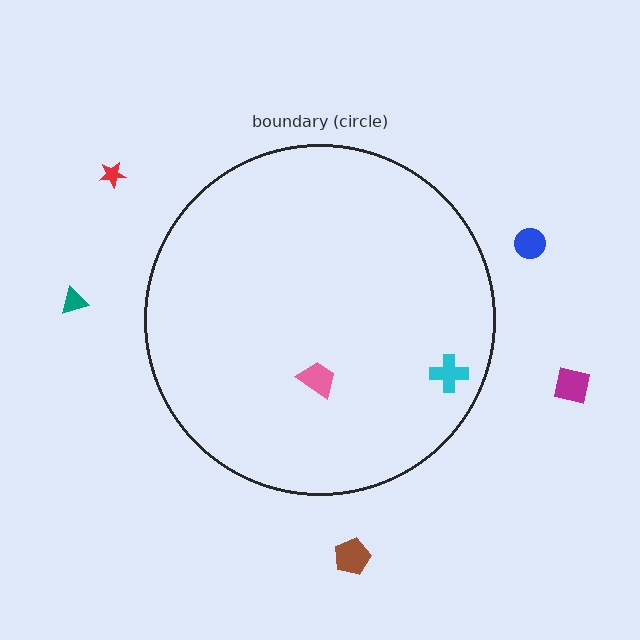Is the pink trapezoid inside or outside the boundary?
Inside.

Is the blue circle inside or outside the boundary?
Outside.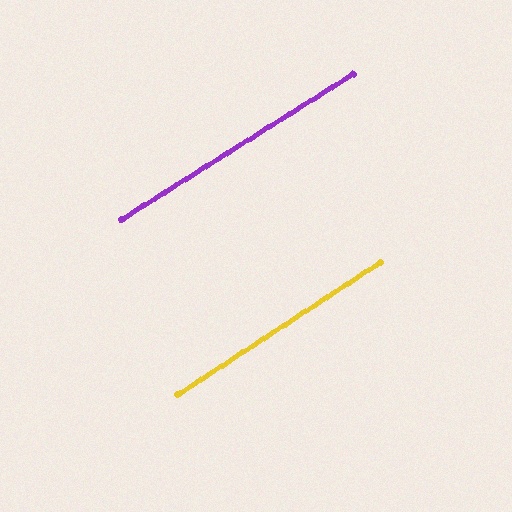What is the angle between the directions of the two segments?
Approximately 1 degree.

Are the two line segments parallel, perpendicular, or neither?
Parallel — their directions differ by only 0.8°.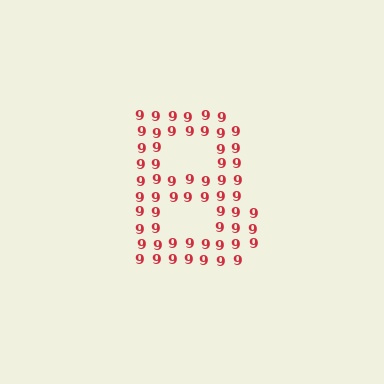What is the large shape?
The large shape is the letter B.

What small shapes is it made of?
It is made of small digit 9's.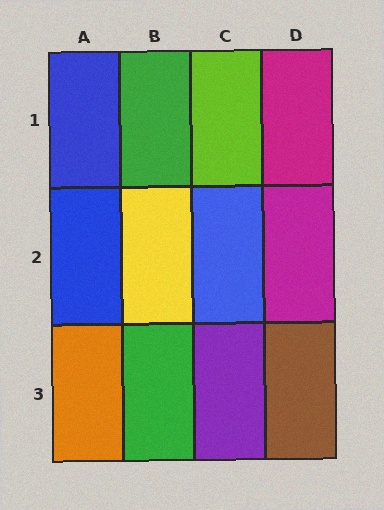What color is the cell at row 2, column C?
Blue.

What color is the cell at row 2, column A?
Blue.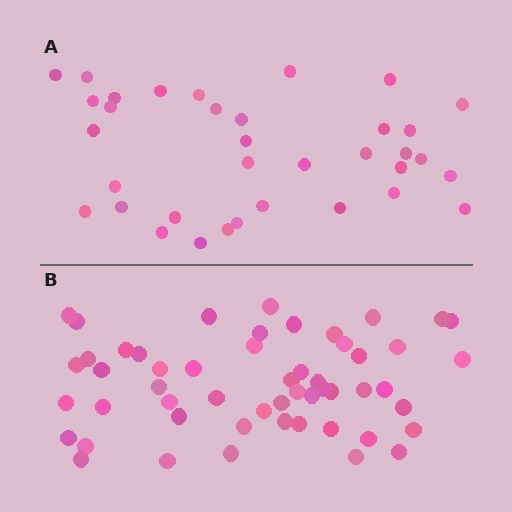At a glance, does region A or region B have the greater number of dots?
Region B (the bottom region) has more dots.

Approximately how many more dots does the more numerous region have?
Region B has approximately 20 more dots than region A.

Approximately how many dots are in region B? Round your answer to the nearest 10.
About 50 dots. (The exact count is 53, which rounds to 50.)